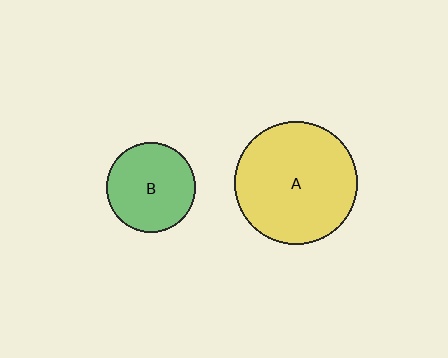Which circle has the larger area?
Circle A (yellow).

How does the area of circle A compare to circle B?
Approximately 1.9 times.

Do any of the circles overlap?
No, none of the circles overlap.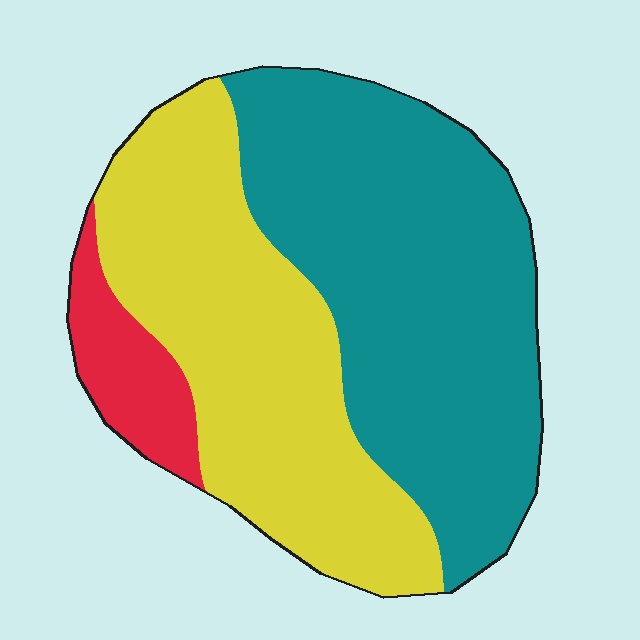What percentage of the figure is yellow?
Yellow covers around 40% of the figure.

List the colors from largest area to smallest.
From largest to smallest: teal, yellow, red.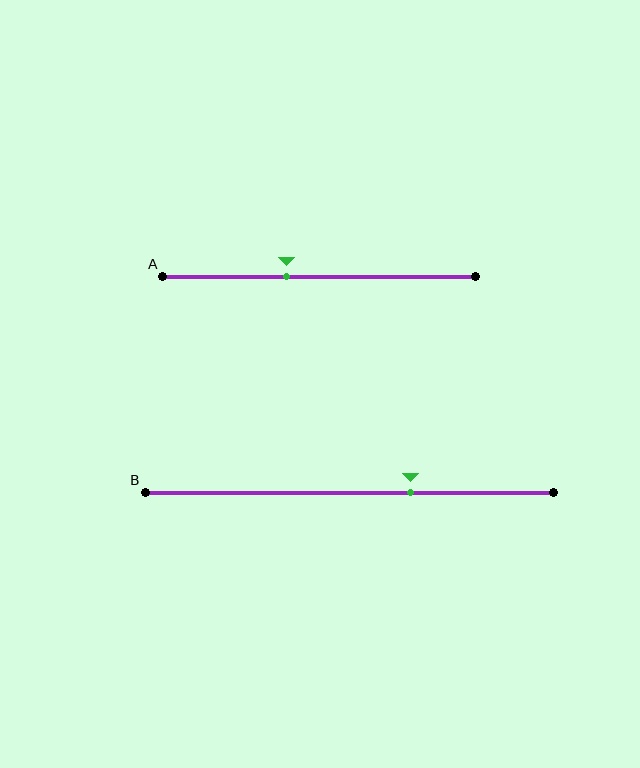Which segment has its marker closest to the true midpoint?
Segment A has its marker closest to the true midpoint.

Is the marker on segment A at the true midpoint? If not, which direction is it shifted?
No, the marker on segment A is shifted to the left by about 11% of the segment length.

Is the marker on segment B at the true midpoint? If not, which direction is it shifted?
No, the marker on segment B is shifted to the right by about 15% of the segment length.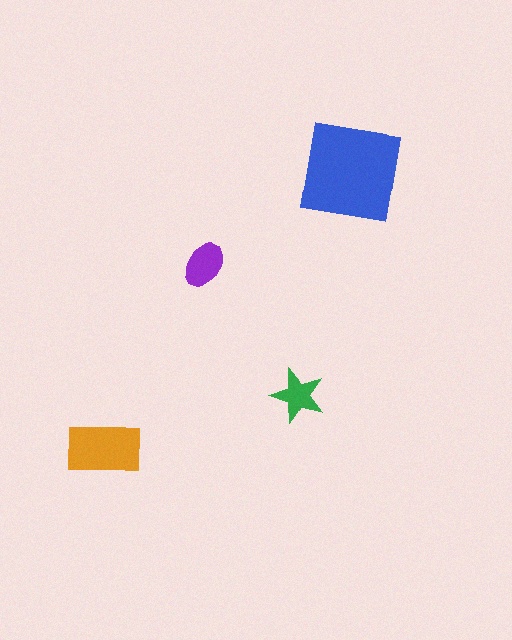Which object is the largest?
The blue square.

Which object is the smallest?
The green star.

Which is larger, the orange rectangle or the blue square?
The blue square.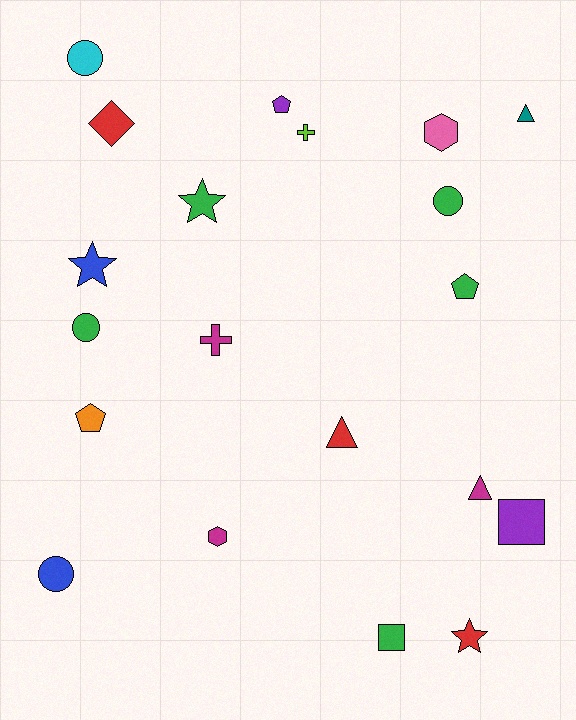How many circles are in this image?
There are 4 circles.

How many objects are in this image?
There are 20 objects.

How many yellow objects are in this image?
There are no yellow objects.